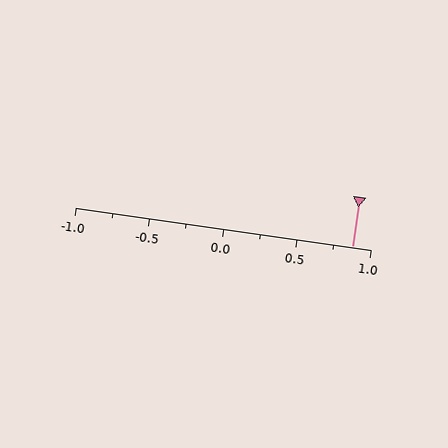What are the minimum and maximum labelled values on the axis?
The axis runs from -1.0 to 1.0.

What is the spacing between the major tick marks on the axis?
The major ticks are spaced 0.5 apart.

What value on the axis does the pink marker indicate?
The marker indicates approximately 0.88.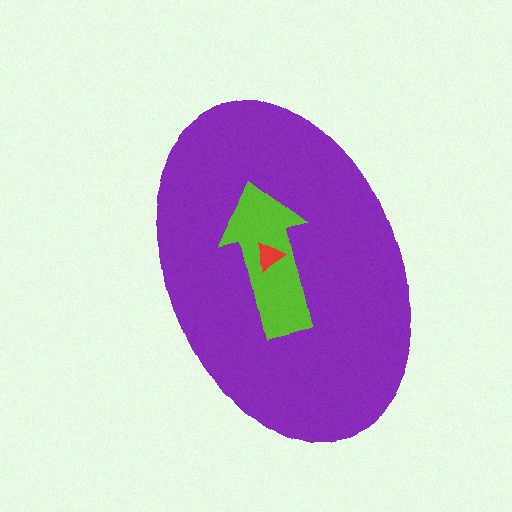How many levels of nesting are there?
3.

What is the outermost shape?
The purple ellipse.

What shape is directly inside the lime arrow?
The red triangle.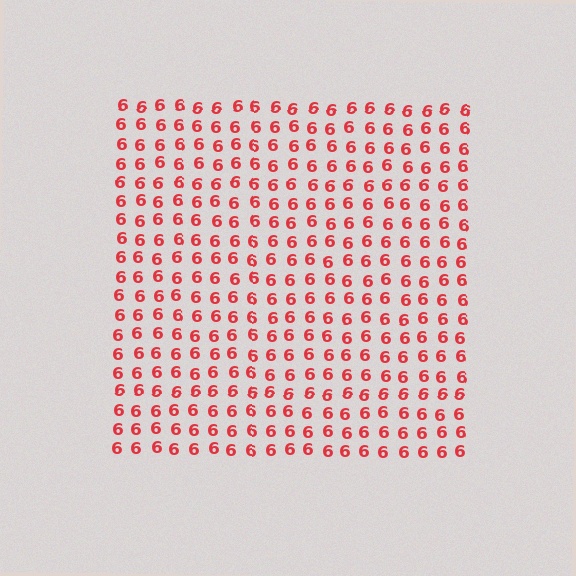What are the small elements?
The small elements are digit 6's.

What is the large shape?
The large shape is a square.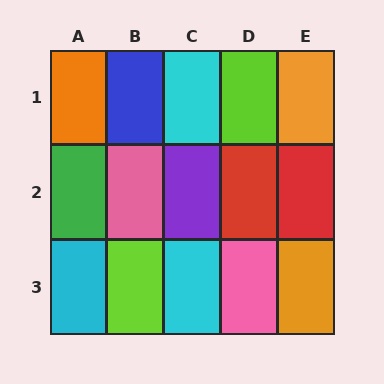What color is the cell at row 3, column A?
Cyan.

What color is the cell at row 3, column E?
Orange.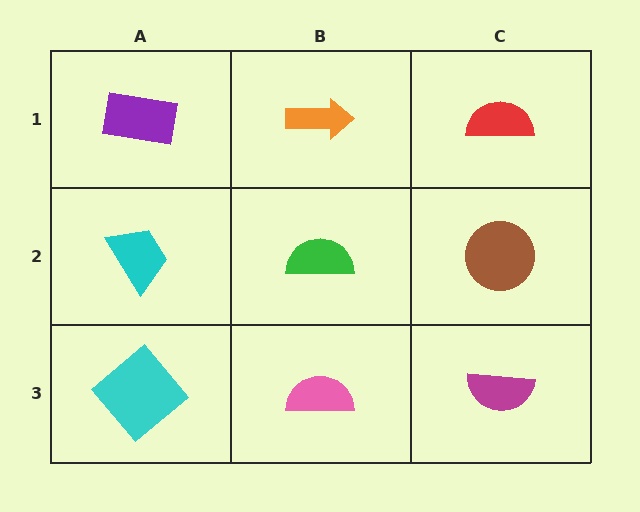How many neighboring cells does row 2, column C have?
3.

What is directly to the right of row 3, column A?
A pink semicircle.